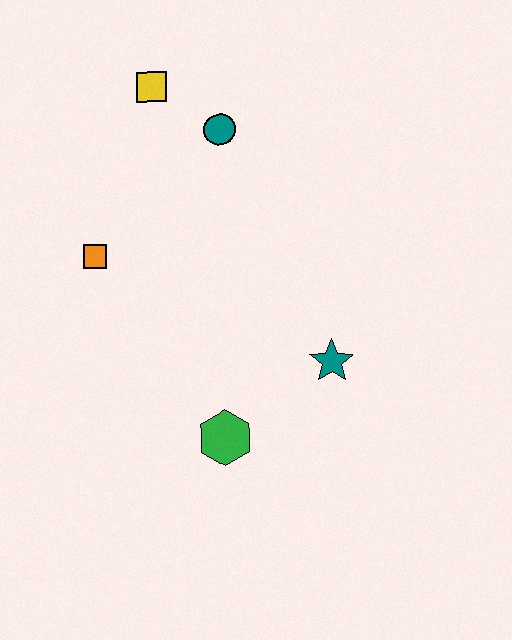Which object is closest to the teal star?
The green hexagon is closest to the teal star.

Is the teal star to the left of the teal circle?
No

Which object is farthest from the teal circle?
The green hexagon is farthest from the teal circle.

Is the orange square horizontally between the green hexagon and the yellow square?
No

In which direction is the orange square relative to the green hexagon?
The orange square is above the green hexagon.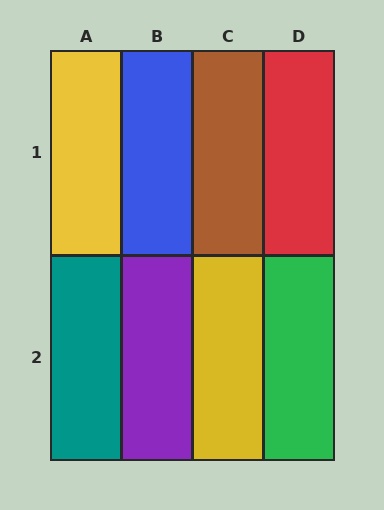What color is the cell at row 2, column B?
Purple.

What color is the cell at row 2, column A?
Teal.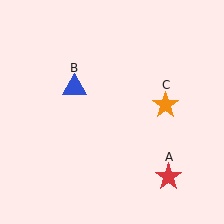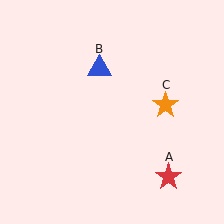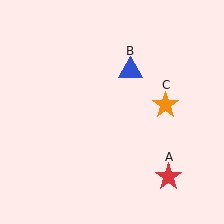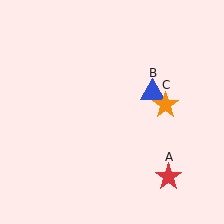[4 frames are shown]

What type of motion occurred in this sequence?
The blue triangle (object B) rotated clockwise around the center of the scene.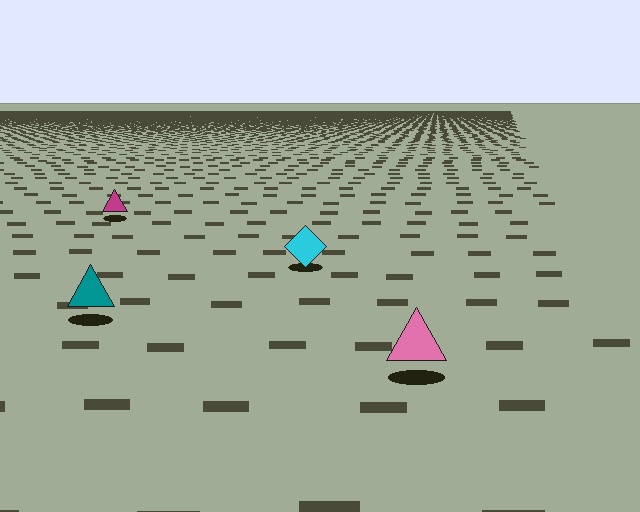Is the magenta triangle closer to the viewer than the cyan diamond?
No. The cyan diamond is closer — you can tell from the texture gradient: the ground texture is coarser near it.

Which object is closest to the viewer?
The pink triangle is closest. The texture marks near it are larger and more spread out.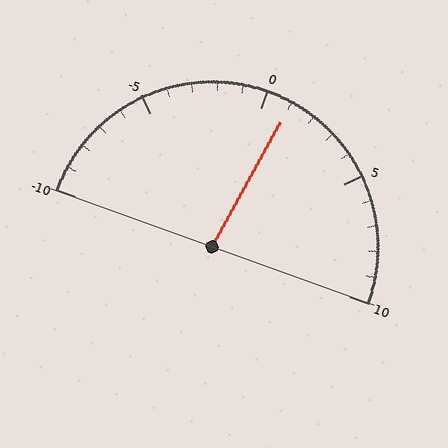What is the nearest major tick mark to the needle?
The nearest major tick mark is 0.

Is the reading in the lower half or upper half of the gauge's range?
The reading is in the upper half of the range (-10 to 10).